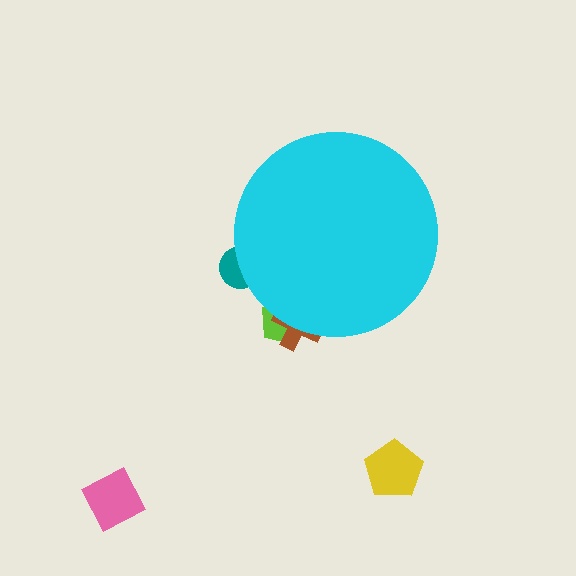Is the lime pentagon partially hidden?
Yes, the lime pentagon is partially hidden behind the cyan circle.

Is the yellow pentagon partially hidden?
No, the yellow pentagon is fully visible.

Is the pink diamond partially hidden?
No, the pink diamond is fully visible.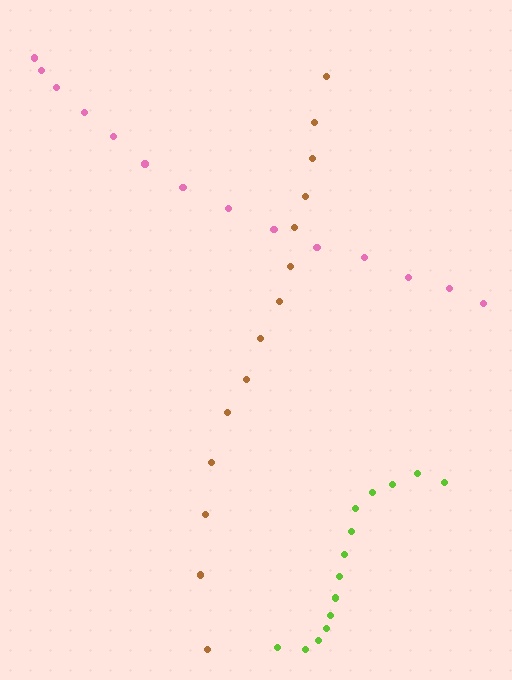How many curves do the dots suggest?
There are 3 distinct paths.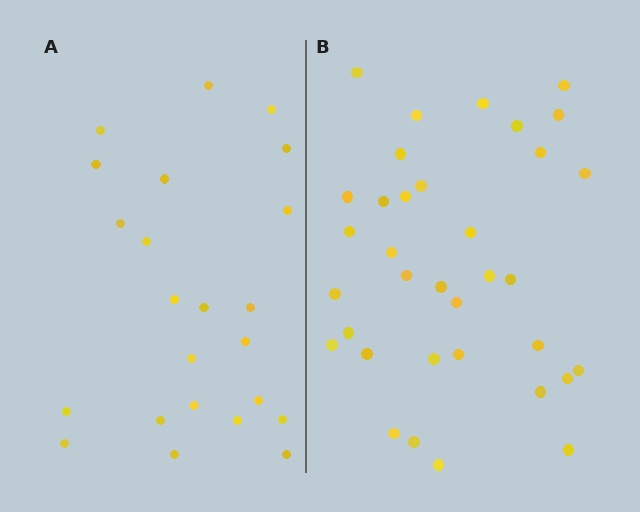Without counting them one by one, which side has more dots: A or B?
Region B (the right region) has more dots.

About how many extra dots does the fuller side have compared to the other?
Region B has roughly 12 or so more dots than region A.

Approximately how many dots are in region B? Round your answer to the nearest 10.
About 40 dots. (The exact count is 35, which rounds to 40.)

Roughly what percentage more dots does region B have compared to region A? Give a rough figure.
About 50% more.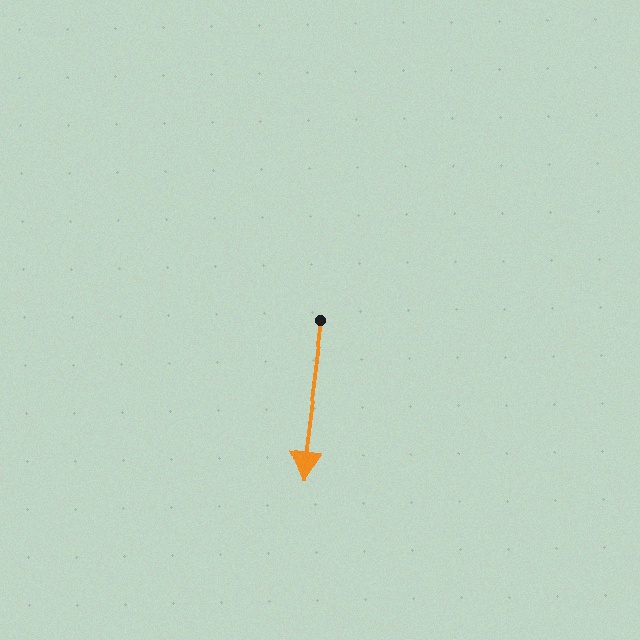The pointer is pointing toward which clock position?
Roughly 6 o'clock.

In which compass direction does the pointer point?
South.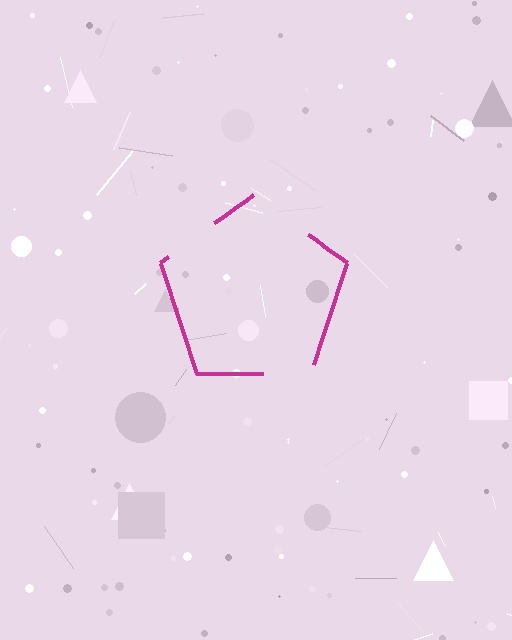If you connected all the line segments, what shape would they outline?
They would outline a pentagon.